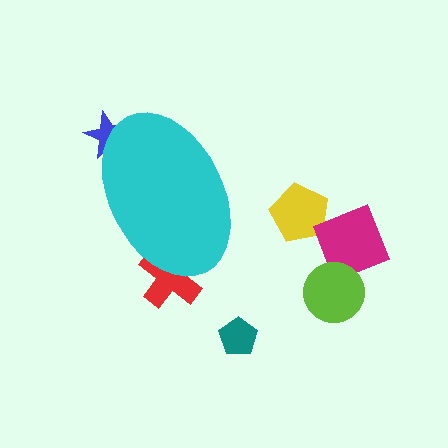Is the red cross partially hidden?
Yes, the red cross is partially hidden behind the cyan ellipse.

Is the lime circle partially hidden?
No, the lime circle is fully visible.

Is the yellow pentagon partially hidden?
No, the yellow pentagon is fully visible.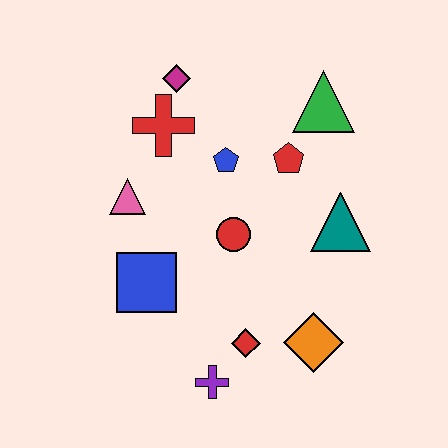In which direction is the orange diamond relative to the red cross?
The orange diamond is below the red cross.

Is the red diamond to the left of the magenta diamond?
No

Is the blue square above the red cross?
No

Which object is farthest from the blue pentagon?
The purple cross is farthest from the blue pentagon.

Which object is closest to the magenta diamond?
The red cross is closest to the magenta diamond.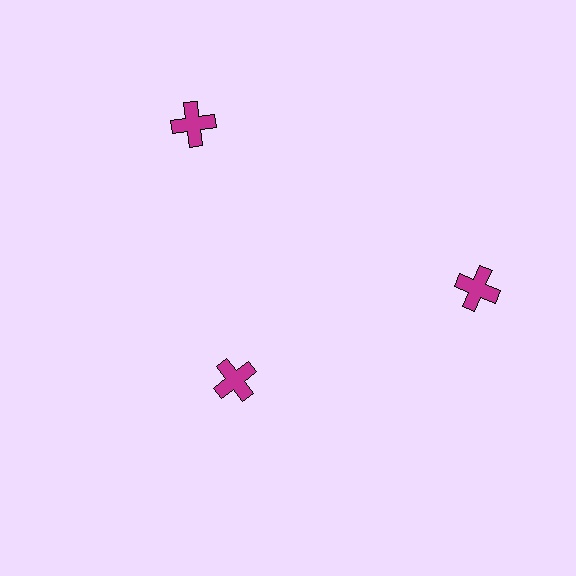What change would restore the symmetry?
The symmetry would be restored by moving it outward, back onto the ring so that all 3 crosses sit at equal angles and equal distance from the center.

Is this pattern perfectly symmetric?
No. The 3 magenta crosses are arranged in a ring, but one element near the 7 o'clock position is pulled inward toward the center, breaking the 3-fold rotational symmetry.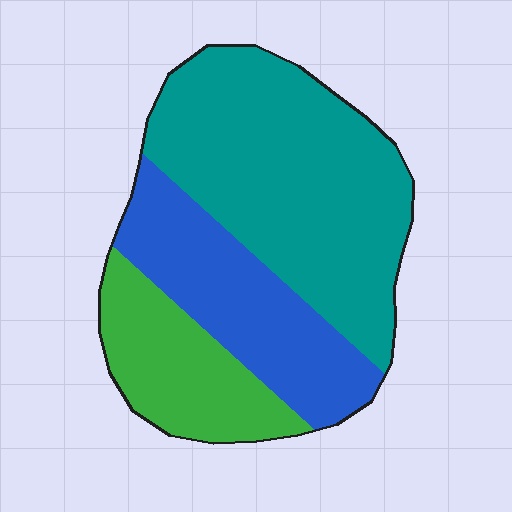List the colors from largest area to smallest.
From largest to smallest: teal, blue, green.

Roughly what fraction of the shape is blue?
Blue covers roughly 30% of the shape.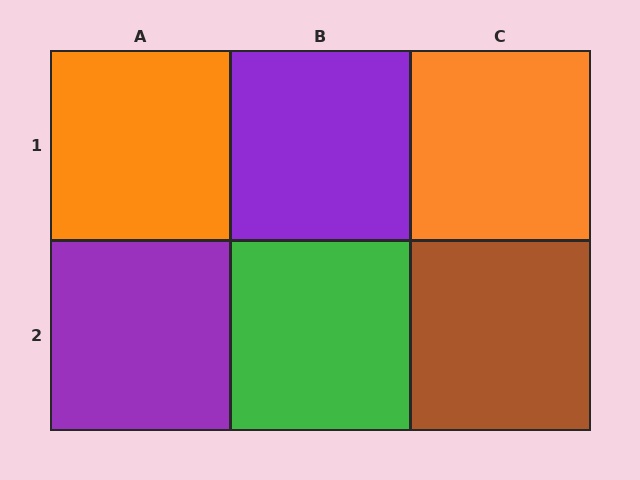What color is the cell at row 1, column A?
Orange.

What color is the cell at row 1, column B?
Purple.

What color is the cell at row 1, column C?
Orange.